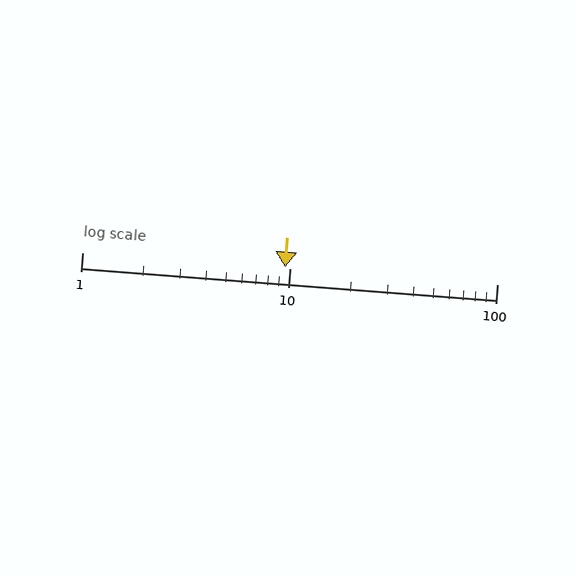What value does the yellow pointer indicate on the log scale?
The pointer indicates approximately 9.5.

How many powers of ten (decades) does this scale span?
The scale spans 2 decades, from 1 to 100.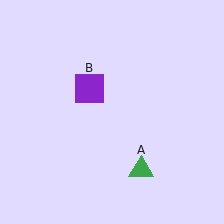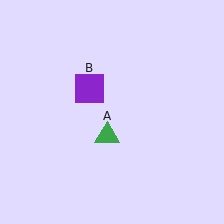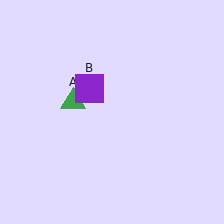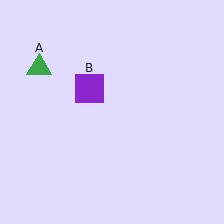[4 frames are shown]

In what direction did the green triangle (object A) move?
The green triangle (object A) moved up and to the left.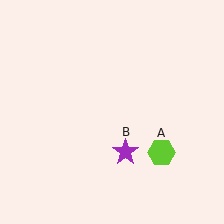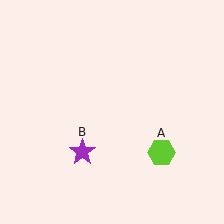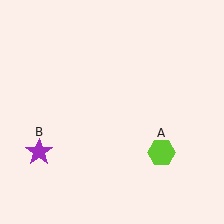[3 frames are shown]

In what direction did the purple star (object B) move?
The purple star (object B) moved left.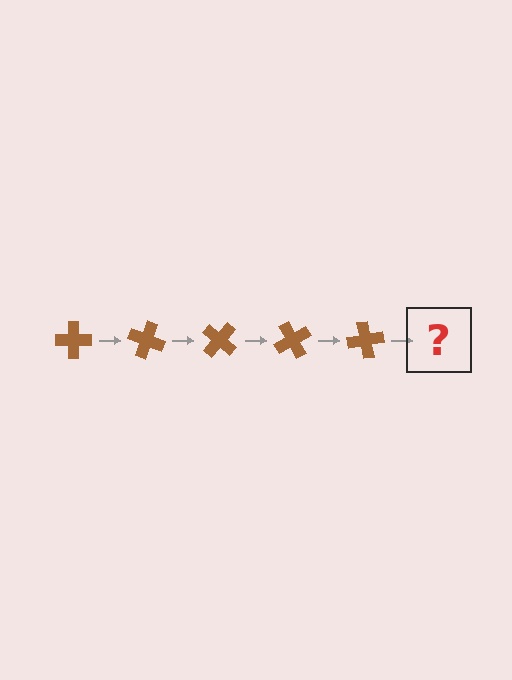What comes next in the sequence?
The next element should be a brown cross rotated 100 degrees.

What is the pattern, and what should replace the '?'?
The pattern is that the cross rotates 20 degrees each step. The '?' should be a brown cross rotated 100 degrees.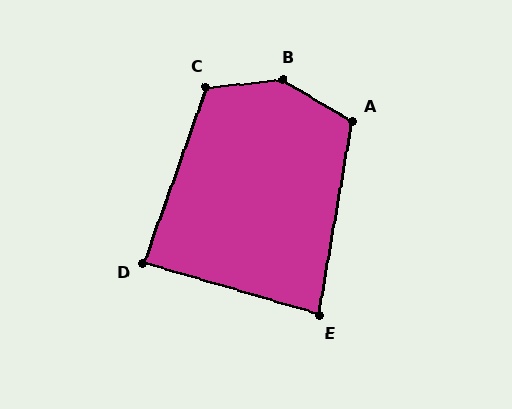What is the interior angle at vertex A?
Approximately 111 degrees (obtuse).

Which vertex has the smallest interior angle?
E, at approximately 83 degrees.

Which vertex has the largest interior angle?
B, at approximately 144 degrees.